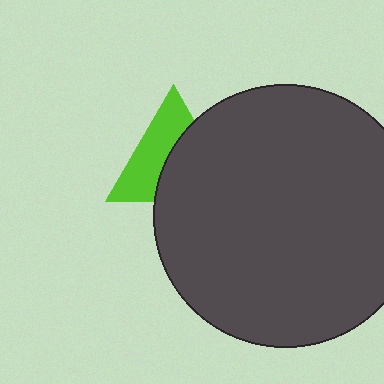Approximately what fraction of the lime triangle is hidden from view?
Roughly 51% of the lime triangle is hidden behind the dark gray circle.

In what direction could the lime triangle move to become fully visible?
The lime triangle could move left. That would shift it out from behind the dark gray circle entirely.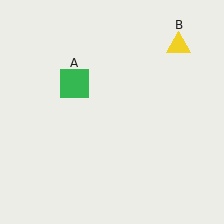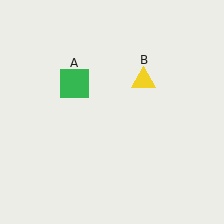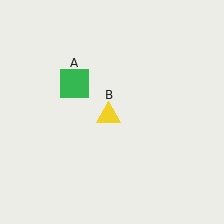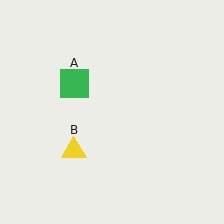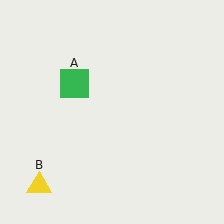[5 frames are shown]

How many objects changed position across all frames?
1 object changed position: yellow triangle (object B).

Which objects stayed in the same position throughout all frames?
Green square (object A) remained stationary.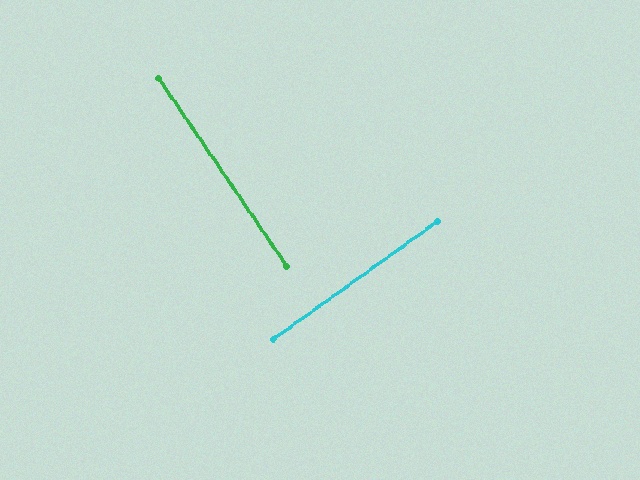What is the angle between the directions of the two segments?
Approximately 89 degrees.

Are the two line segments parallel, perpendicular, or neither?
Perpendicular — they meet at approximately 89°.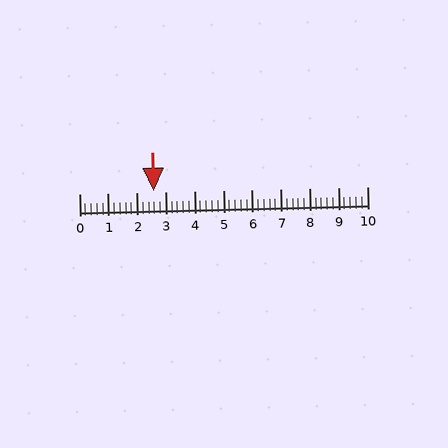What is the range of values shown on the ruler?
The ruler shows values from 0 to 10.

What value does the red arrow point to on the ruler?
The red arrow points to approximately 2.6.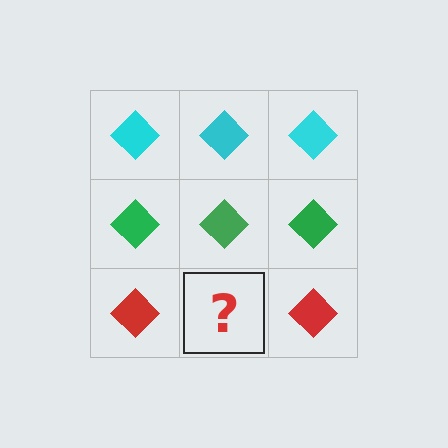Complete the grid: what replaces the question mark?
The question mark should be replaced with a red diamond.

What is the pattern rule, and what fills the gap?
The rule is that each row has a consistent color. The gap should be filled with a red diamond.